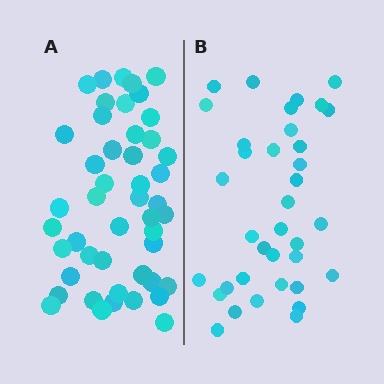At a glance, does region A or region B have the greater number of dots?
Region A (the left region) has more dots.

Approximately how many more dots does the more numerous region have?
Region A has roughly 12 or so more dots than region B.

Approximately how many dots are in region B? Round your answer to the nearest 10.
About 40 dots. (The exact count is 36, which rounds to 40.)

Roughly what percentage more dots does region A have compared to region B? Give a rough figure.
About 30% more.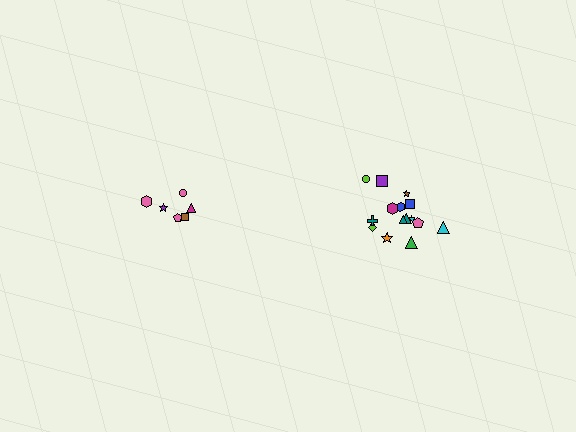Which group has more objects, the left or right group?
The right group.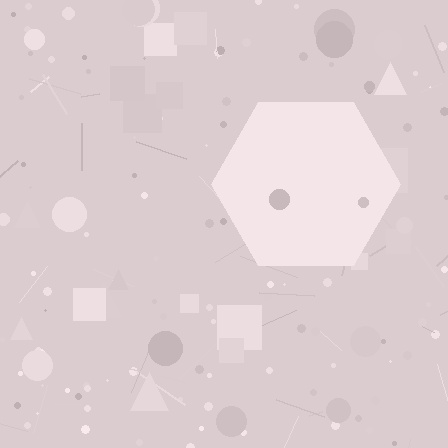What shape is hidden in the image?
A hexagon is hidden in the image.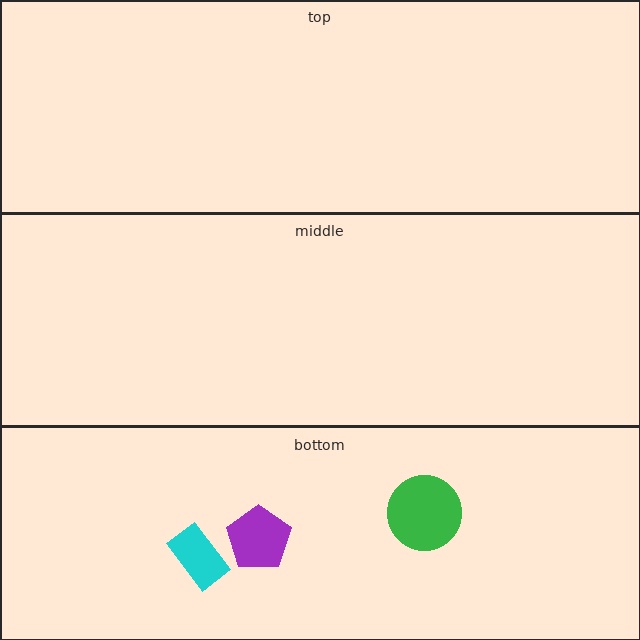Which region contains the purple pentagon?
The bottom region.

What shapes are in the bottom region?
The purple pentagon, the green circle, the cyan rectangle.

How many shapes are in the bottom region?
3.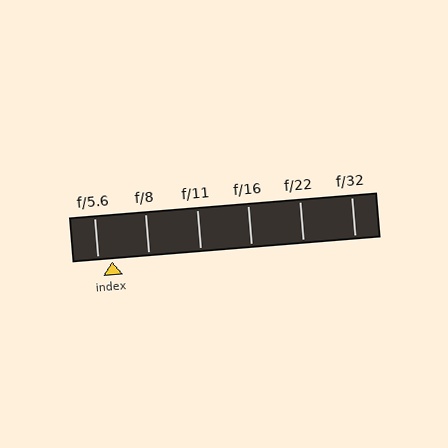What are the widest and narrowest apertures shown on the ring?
The widest aperture shown is f/5.6 and the narrowest is f/32.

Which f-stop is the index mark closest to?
The index mark is closest to f/5.6.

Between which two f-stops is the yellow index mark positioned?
The index mark is between f/5.6 and f/8.